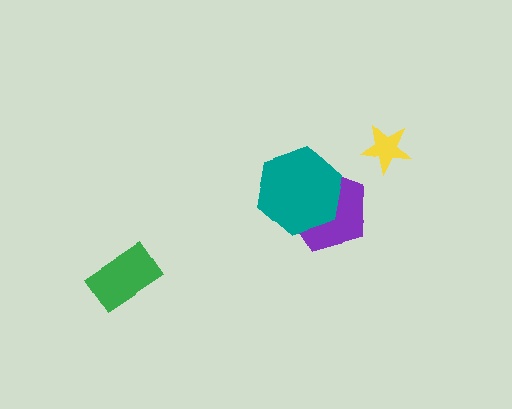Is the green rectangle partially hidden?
No, no other shape covers it.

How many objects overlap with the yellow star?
0 objects overlap with the yellow star.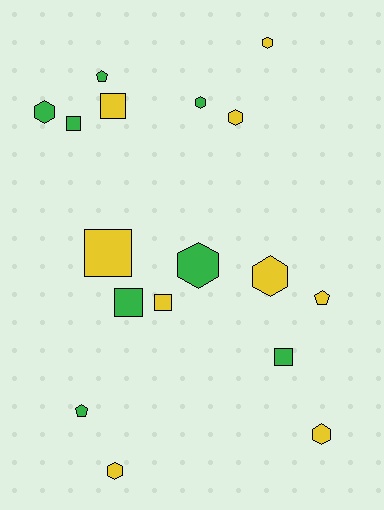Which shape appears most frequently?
Hexagon, with 8 objects.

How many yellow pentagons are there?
There is 1 yellow pentagon.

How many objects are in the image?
There are 17 objects.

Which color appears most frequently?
Yellow, with 9 objects.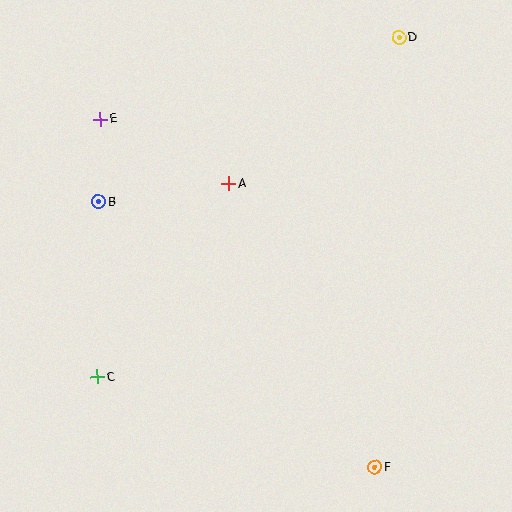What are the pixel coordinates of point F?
Point F is at (375, 468).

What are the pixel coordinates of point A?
Point A is at (229, 184).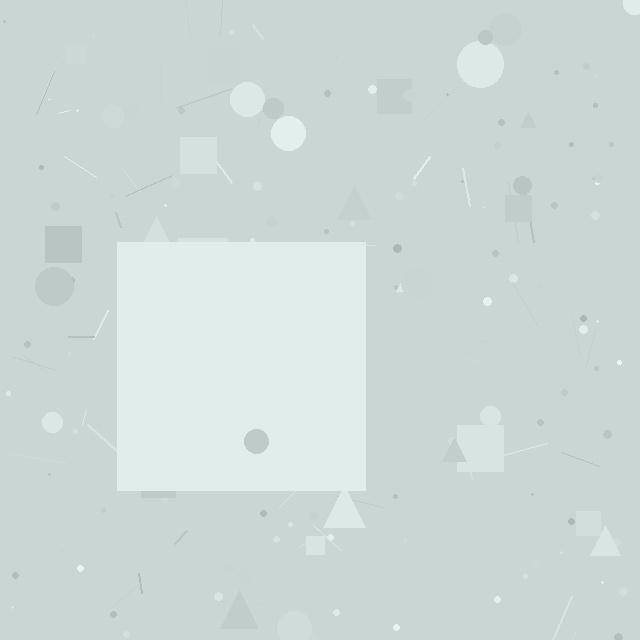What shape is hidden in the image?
A square is hidden in the image.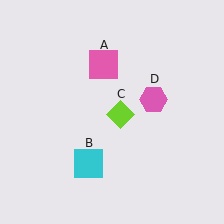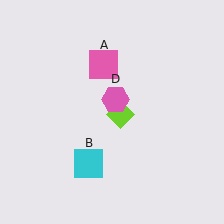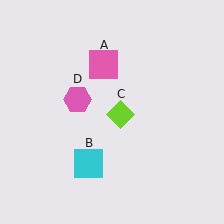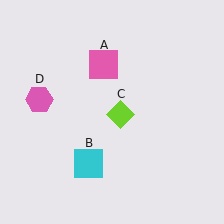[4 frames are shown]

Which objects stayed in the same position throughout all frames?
Pink square (object A) and cyan square (object B) and lime diamond (object C) remained stationary.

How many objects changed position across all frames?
1 object changed position: pink hexagon (object D).